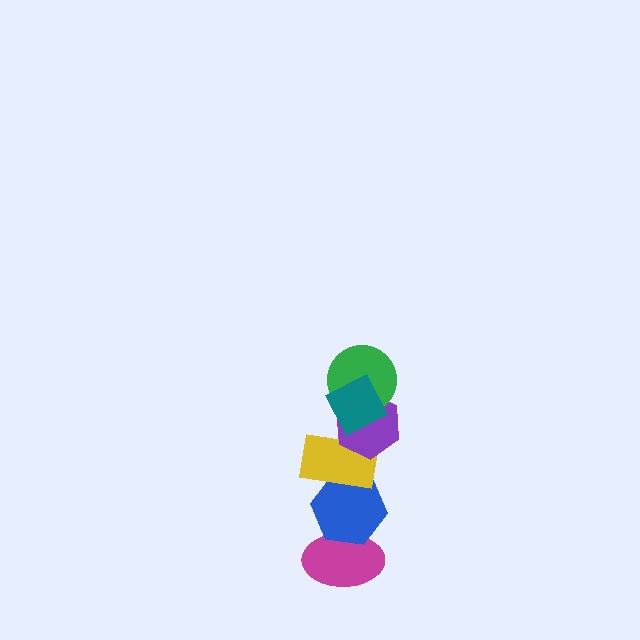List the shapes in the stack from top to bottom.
From top to bottom: the teal square, the green circle, the purple hexagon, the yellow rectangle, the blue hexagon, the magenta ellipse.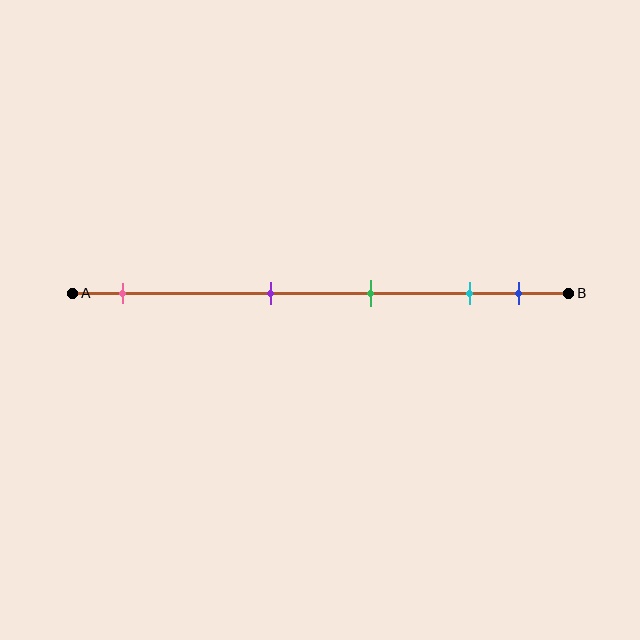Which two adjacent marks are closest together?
The cyan and blue marks are the closest adjacent pair.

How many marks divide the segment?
There are 5 marks dividing the segment.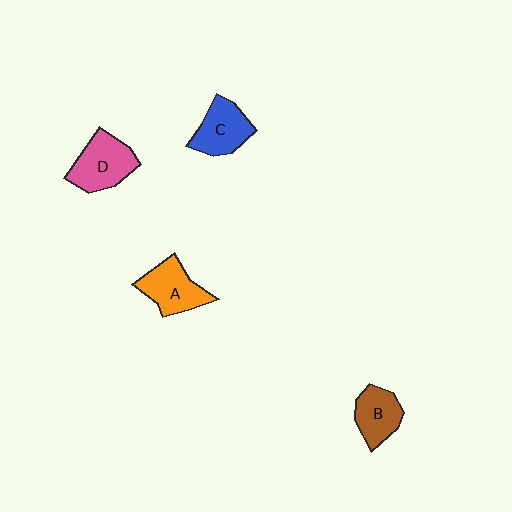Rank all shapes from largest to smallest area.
From largest to smallest: D (pink), A (orange), C (blue), B (brown).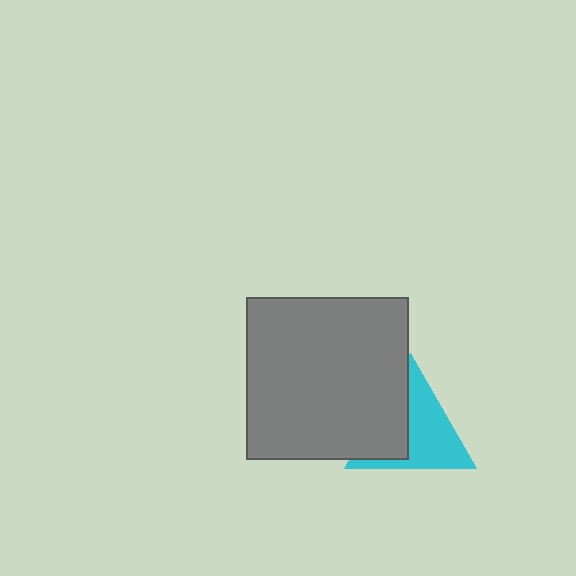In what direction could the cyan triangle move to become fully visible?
The cyan triangle could move right. That would shift it out from behind the gray square entirely.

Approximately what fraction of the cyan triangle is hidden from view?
Roughly 40% of the cyan triangle is hidden behind the gray square.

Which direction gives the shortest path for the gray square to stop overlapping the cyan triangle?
Moving left gives the shortest separation.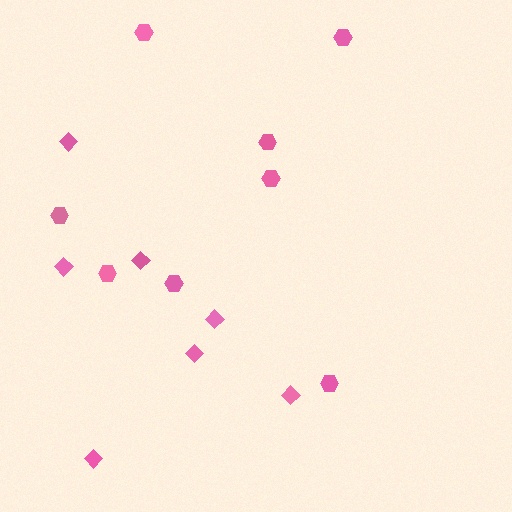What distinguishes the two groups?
There are 2 groups: one group of diamonds (7) and one group of hexagons (8).